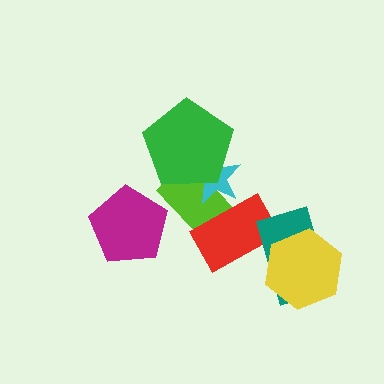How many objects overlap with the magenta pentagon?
0 objects overlap with the magenta pentagon.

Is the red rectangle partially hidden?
Yes, it is partially covered by another shape.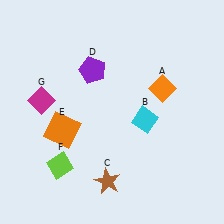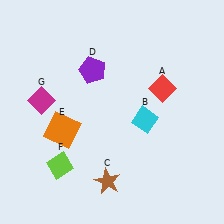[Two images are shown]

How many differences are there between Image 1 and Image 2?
There is 1 difference between the two images.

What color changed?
The diamond (A) changed from orange in Image 1 to red in Image 2.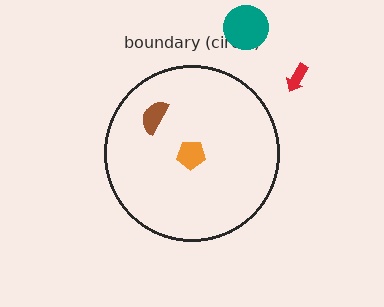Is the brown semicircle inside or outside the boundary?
Inside.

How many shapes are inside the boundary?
2 inside, 2 outside.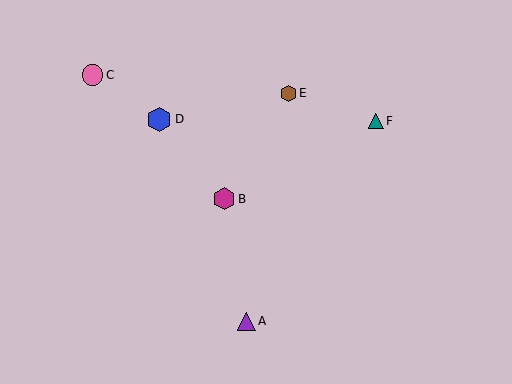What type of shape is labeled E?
Shape E is a brown hexagon.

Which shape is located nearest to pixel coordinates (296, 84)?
The brown hexagon (labeled E) at (288, 93) is nearest to that location.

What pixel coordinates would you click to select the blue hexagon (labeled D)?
Click at (159, 119) to select the blue hexagon D.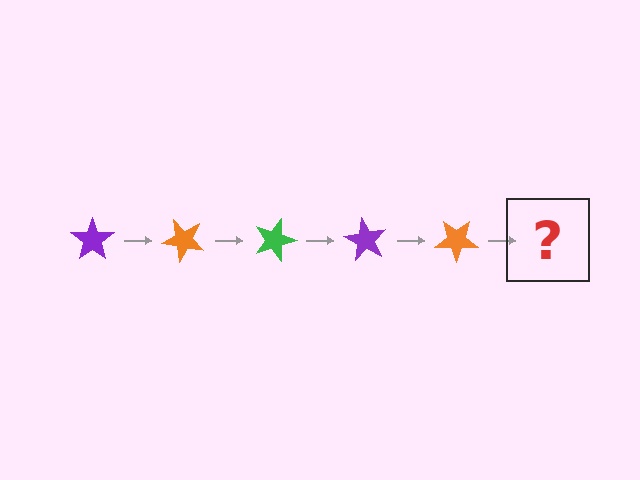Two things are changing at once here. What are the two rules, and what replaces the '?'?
The two rules are that it rotates 45 degrees each step and the color cycles through purple, orange, and green. The '?' should be a green star, rotated 225 degrees from the start.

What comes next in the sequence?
The next element should be a green star, rotated 225 degrees from the start.